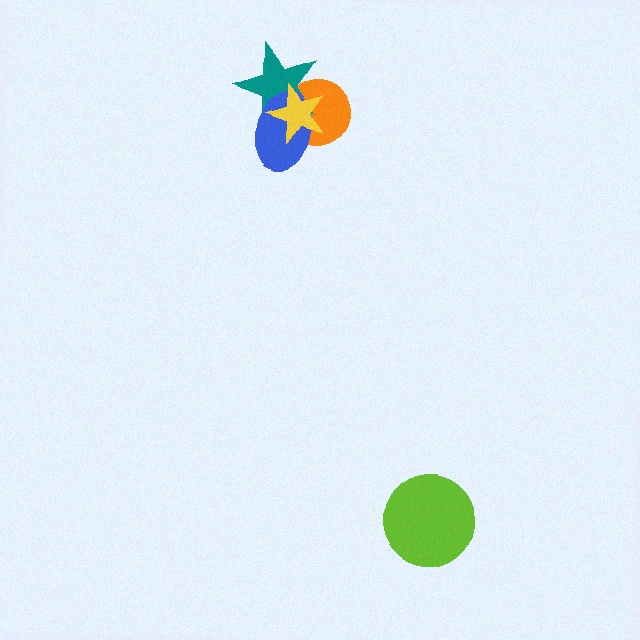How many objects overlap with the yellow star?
3 objects overlap with the yellow star.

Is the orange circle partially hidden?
Yes, it is partially covered by another shape.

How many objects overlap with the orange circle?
3 objects overlap with the orange circle.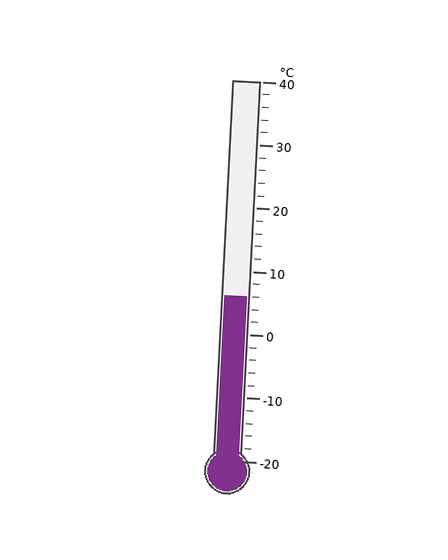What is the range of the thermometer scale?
The thermometer scale ranges from -20°C to 40°C.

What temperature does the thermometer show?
The thermometer shows approximately 6°C.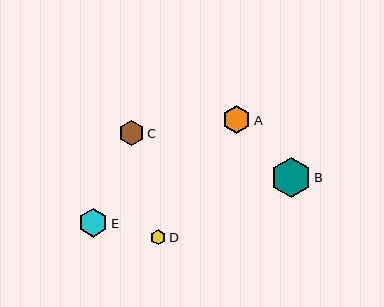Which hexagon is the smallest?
Hexagon D is the smallest with a size of approximately 15 pixels.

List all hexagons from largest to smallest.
From largest to smallest: B, E, A, C, D.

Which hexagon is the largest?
Hexagon B is the largest with a size of approximately 40 pixels.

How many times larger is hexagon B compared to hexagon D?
Hexagon B is approximately 2.6 times the size of hexagon D.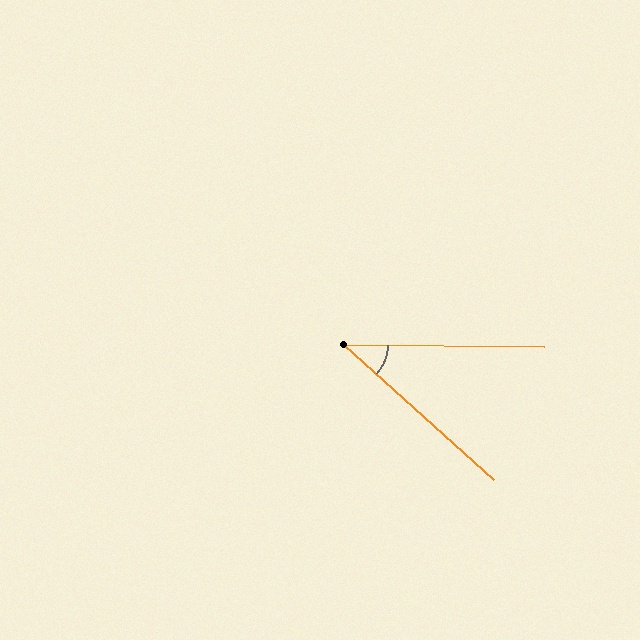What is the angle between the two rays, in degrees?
Approximately 41 degrees.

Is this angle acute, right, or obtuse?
It is acute.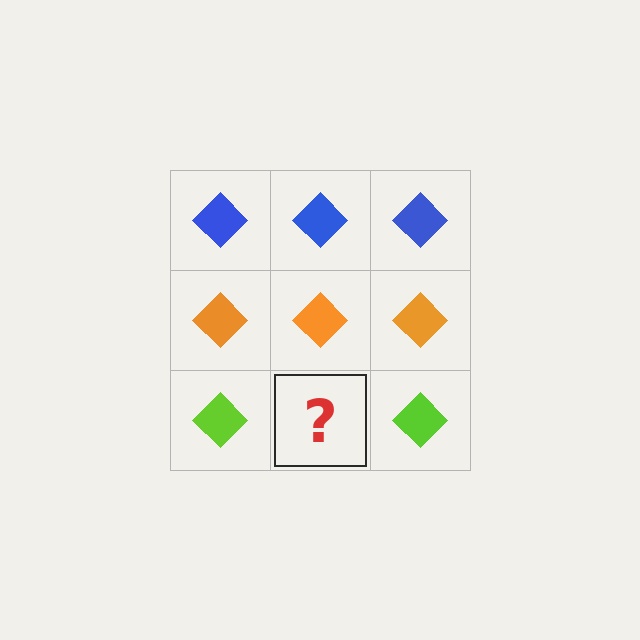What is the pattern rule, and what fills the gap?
The rule is that each row has a consistent color. The gap should be filled with a lime diamond.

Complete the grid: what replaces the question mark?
The question mark should be replaced with a lime diamond.